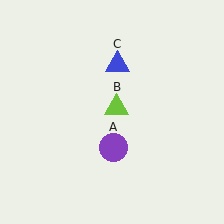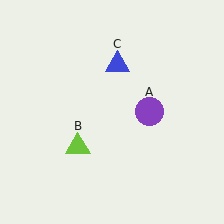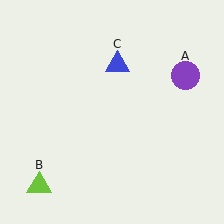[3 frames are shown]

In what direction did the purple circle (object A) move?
The purple circle (object A) moved up and to the right.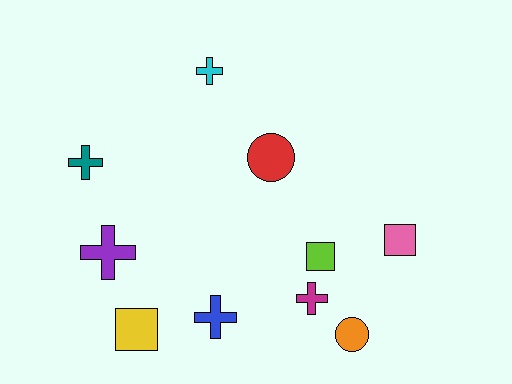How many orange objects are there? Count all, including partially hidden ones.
There is 1 orange object.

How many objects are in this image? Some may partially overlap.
There are 10 objects.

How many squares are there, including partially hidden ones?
There are 3 squares.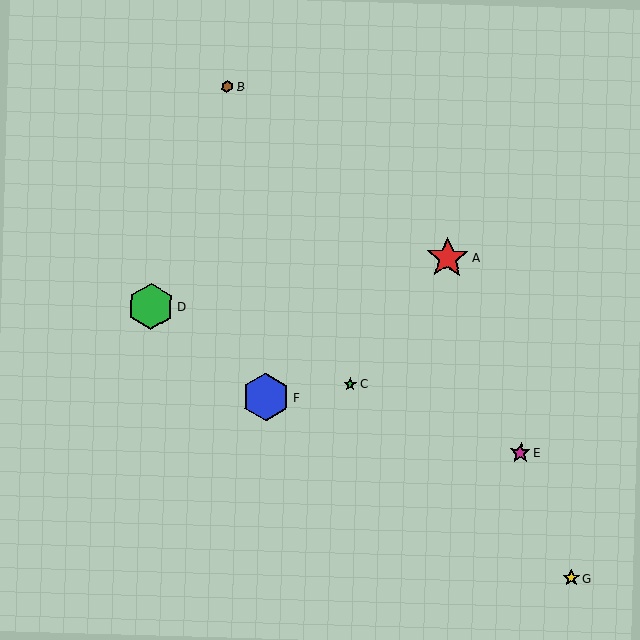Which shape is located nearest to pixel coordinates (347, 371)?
The green star (labeled C) at (350, 384) is nearest to that location.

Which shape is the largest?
The blue hexagon (labeled F) is the largest.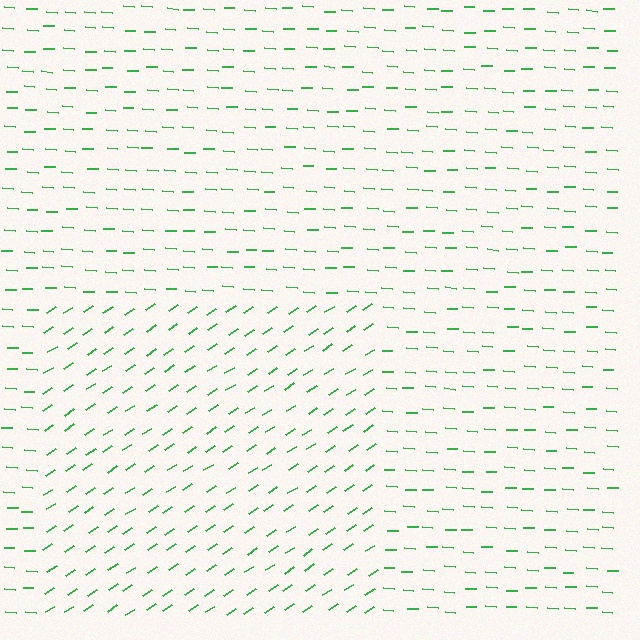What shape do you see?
I see a rectangle.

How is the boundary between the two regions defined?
The boundary is defined purely by a change in line orientation (approximately 36 degrees difference). All lines are the same color and thickness.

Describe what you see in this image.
The image is filled with small green line segments. A rectangle region in the image has lines oriented differently from the surrounding lines, creating a visible texture boundary.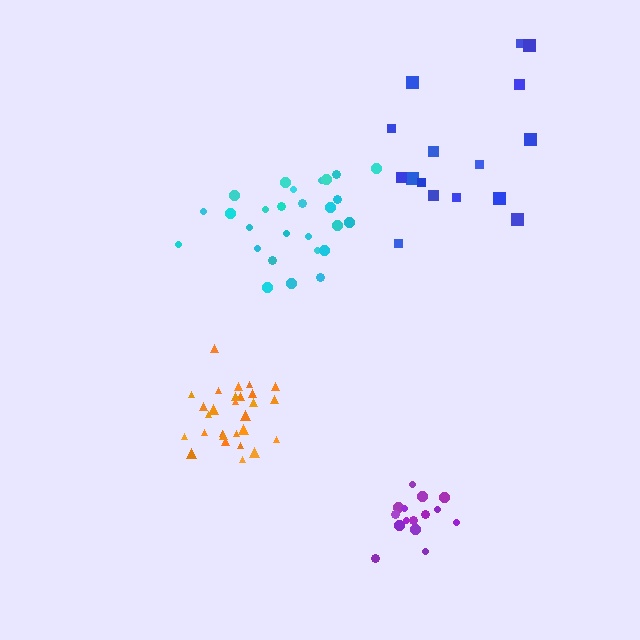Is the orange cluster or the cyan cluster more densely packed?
Orange.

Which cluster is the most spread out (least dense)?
Blue.